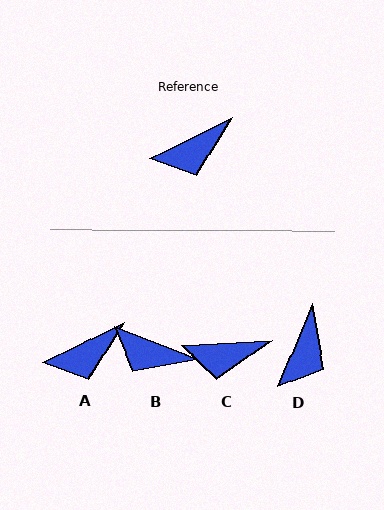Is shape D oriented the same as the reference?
No, it is off by about 42 degrees.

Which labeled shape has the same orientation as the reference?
A.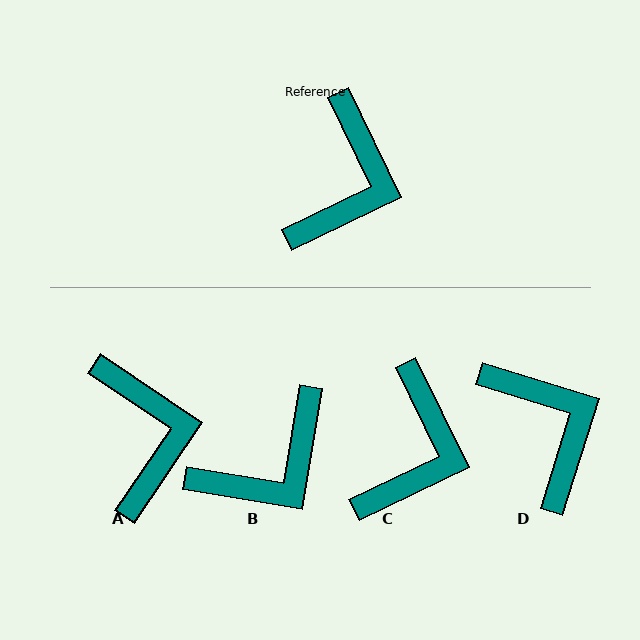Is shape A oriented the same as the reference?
No, it is off by about 30 degrees.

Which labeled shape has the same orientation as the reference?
C.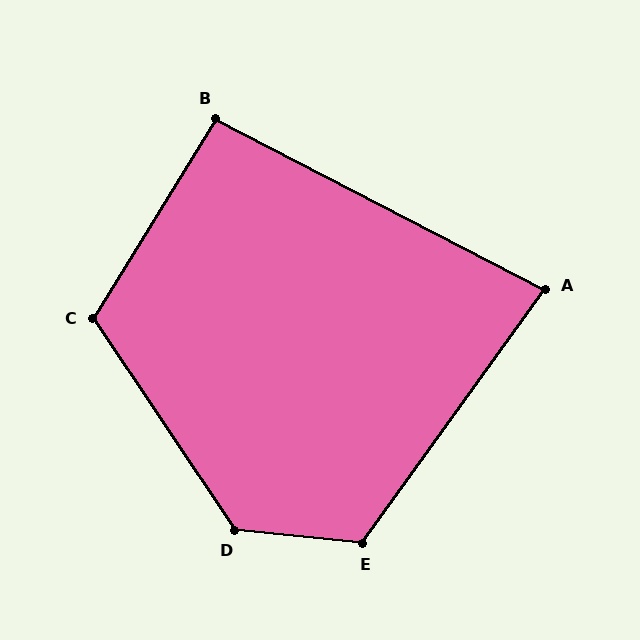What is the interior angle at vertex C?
Approximately 115 degrees (obtuse).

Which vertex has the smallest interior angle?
A, at approximately 82 degrees.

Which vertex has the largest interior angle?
D, at approximately 129 degrees.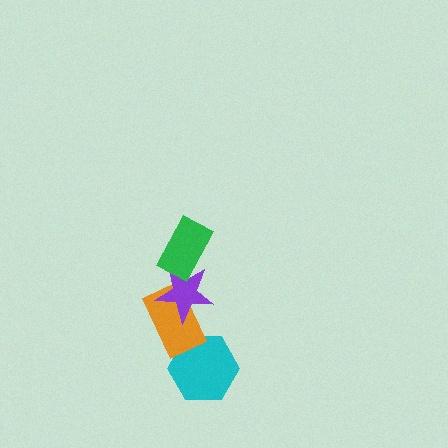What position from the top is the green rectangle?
The green rectangle is 1st from the top.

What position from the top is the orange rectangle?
The orange rectangle is 3rd from the top.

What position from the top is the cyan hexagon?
The cyan hexagon is 4th from the top.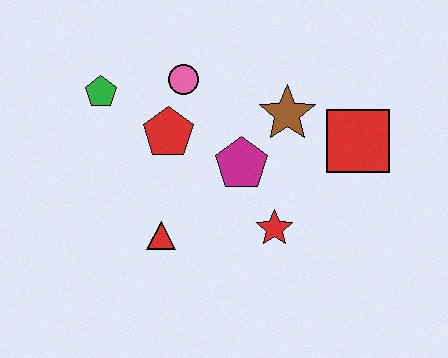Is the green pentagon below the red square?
No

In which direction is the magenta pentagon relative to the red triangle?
The magenta pentagon is to the right of the red triangle.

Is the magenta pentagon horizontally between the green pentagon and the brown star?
Yes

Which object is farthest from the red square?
The green pentagon is farthest from the red square.